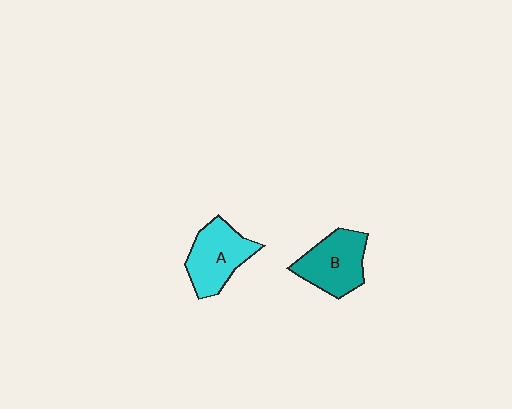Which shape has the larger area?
Shape A (cyan).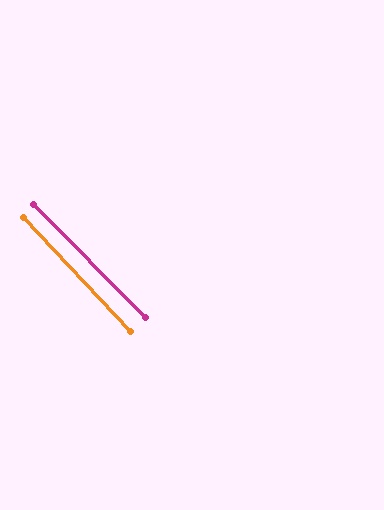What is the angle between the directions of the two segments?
Approximately 2 degrees.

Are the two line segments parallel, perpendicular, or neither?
Parallel — their directions differ by only 1.7°.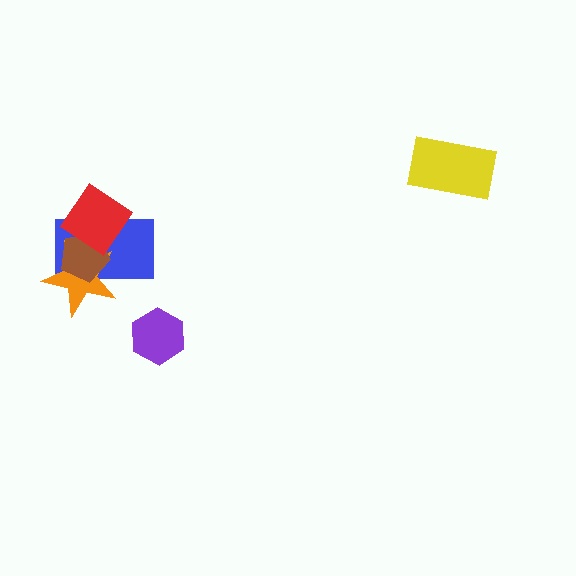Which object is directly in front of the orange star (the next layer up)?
The brown pentagon is directly in front of the orange star.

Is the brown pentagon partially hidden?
Yes, it is partially covered by another shape.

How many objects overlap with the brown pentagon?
3 objects overlap with the brown pentagon.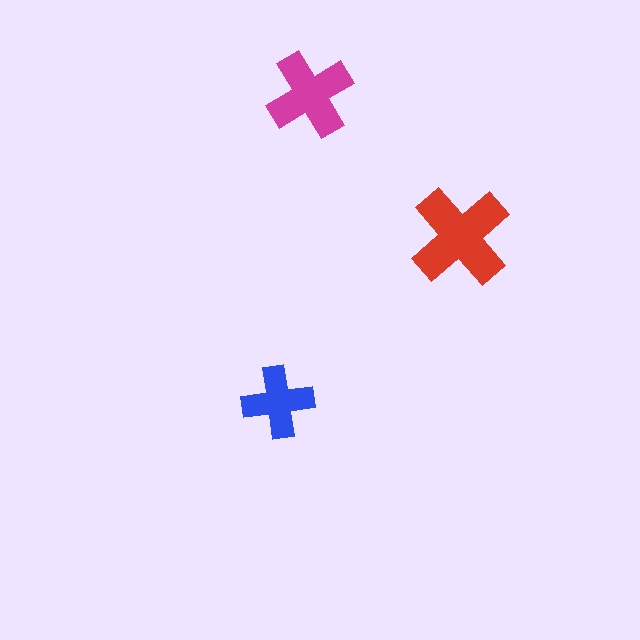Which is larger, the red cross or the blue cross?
The red one.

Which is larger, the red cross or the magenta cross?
The red one.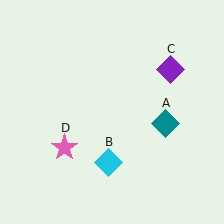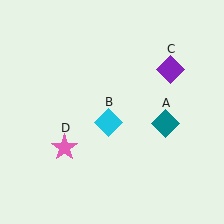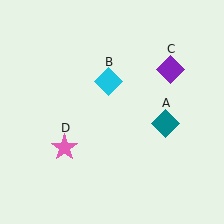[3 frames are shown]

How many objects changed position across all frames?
1 object changed position: cyan diamond (object B).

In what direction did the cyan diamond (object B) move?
The cyan diamond (object B) moved up.